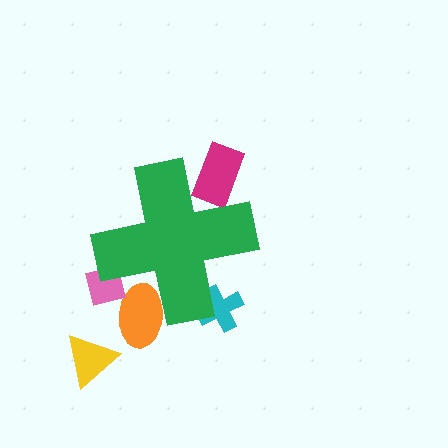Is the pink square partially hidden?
Yes, the pink square is partially hidden behind the green cross.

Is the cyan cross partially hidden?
Yes, the cyan cross is partially hidden behind the green cross.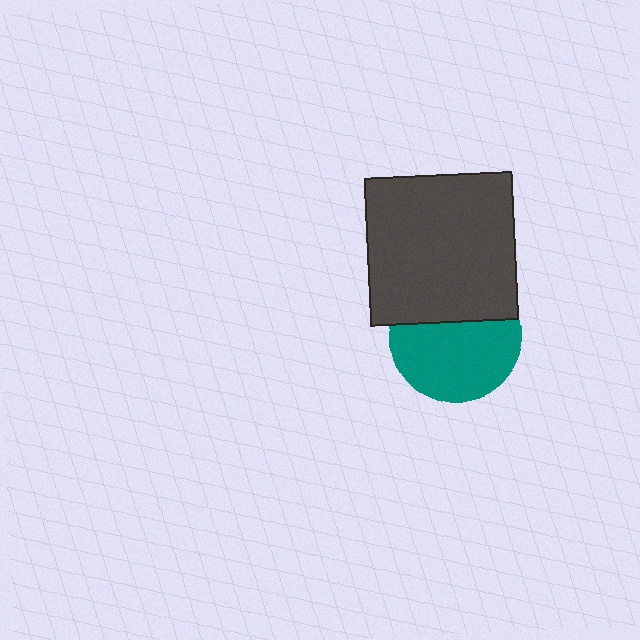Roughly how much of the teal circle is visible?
About half of it is visible (roughly 62%).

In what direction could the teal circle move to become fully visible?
The teal circle could move down. That would shift it out from behind the dark gray square entirely.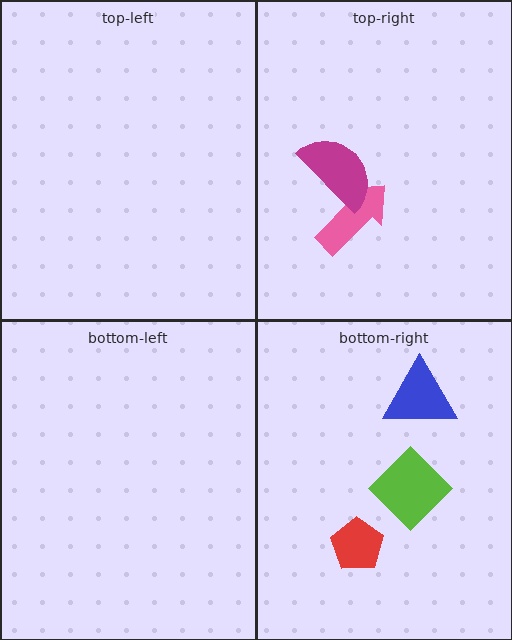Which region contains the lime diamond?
The bottom-right region.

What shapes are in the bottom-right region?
The blue triangle, the lime diamond, the red pentagon.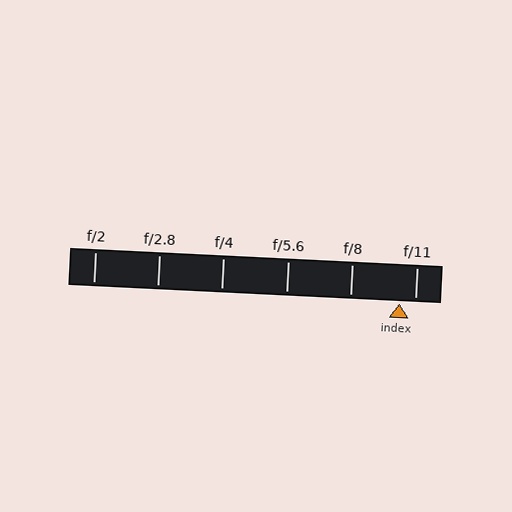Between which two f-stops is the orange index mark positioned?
The index mark is between f/8 and f/11.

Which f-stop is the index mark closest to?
The index mark is closest to f/11.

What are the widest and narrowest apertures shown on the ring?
The widest aperture shown is f/2 and the narrowest is f/11.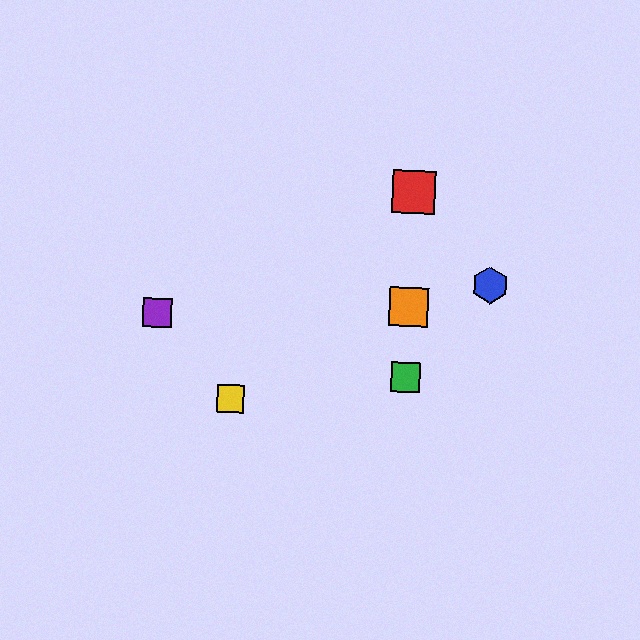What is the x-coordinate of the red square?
The red square is at x≈414.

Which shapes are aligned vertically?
The red square, the green square, the orange square are aligned vertically.